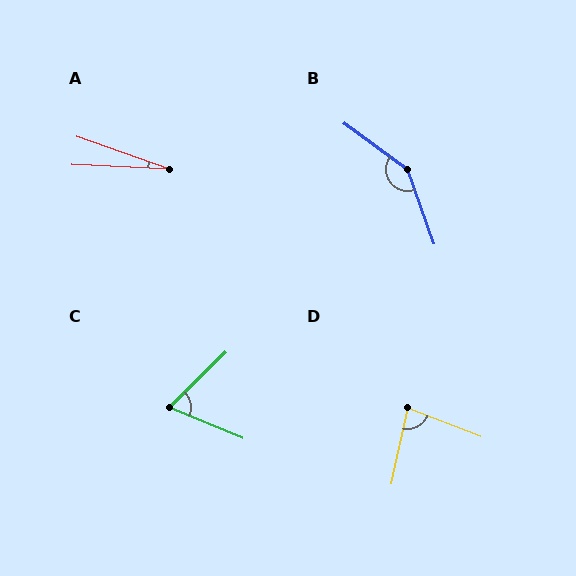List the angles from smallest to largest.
A (17°), C (67°), D (81°), B (146°).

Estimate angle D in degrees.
Approximately 81 degrees.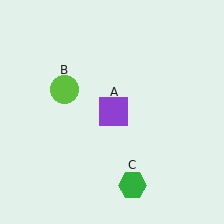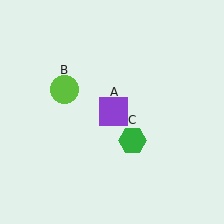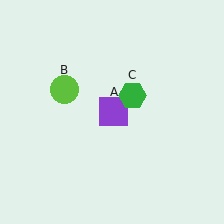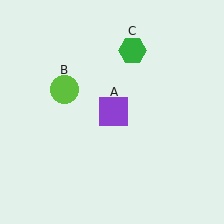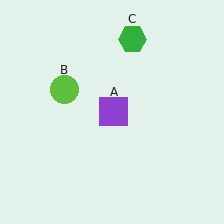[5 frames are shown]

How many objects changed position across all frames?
1 object changed position: green hexagon (object C).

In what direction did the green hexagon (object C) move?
The green hexagon (object C) moved up.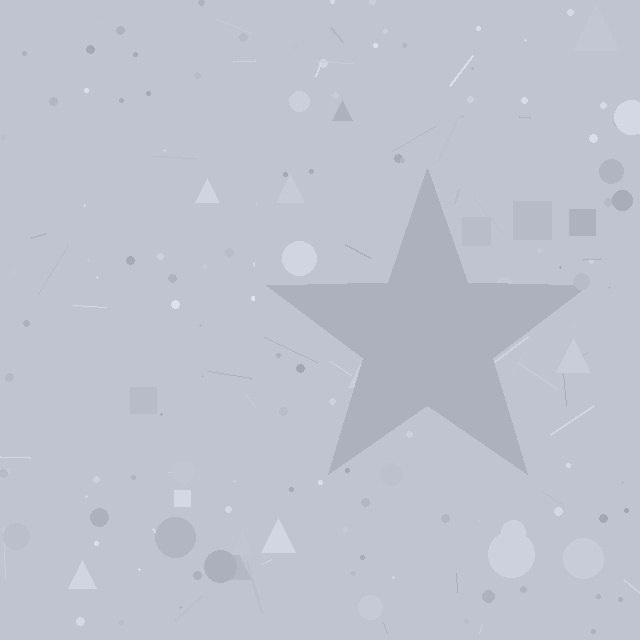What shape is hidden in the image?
A star is hidden in the image.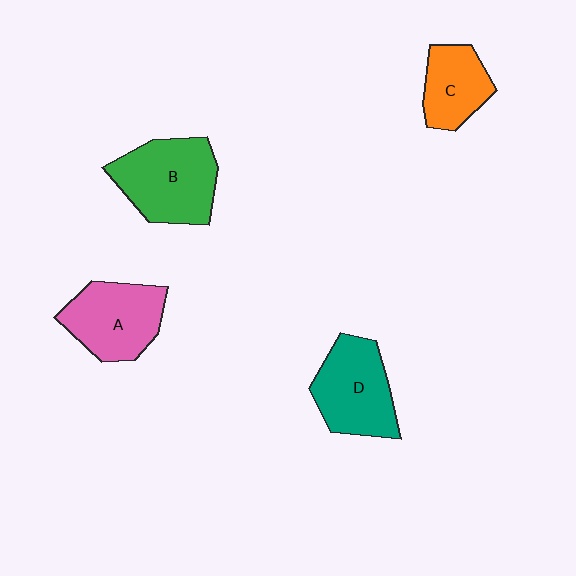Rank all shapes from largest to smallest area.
From largest to smallest: B (green), D (teal), A (pink), C (orange).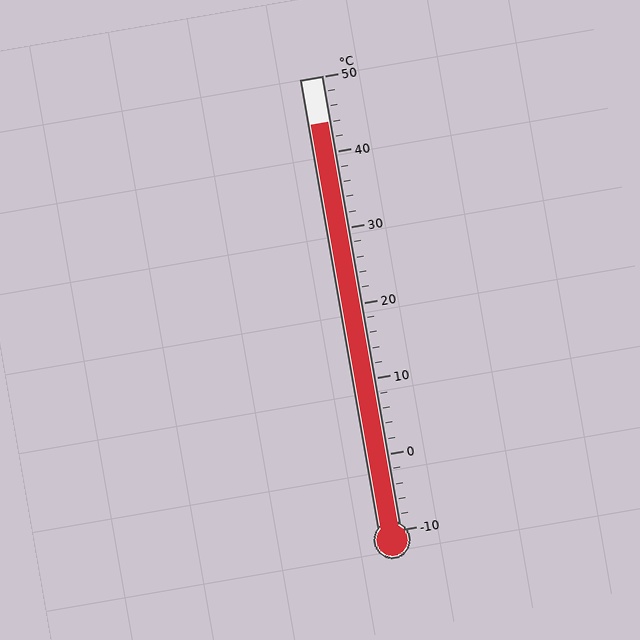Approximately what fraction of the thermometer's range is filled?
The thermometer is filled to approximately 90% of its range.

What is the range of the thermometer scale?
The thermometer scale ranges from -10°C to 50°C.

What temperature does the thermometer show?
The thermometer shows approximately 44°C.